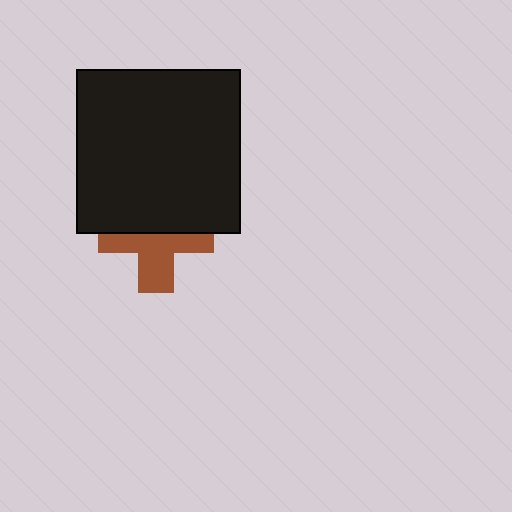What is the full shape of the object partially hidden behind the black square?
The partially hidden object is a brown cross.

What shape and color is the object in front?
The object in front is a black square.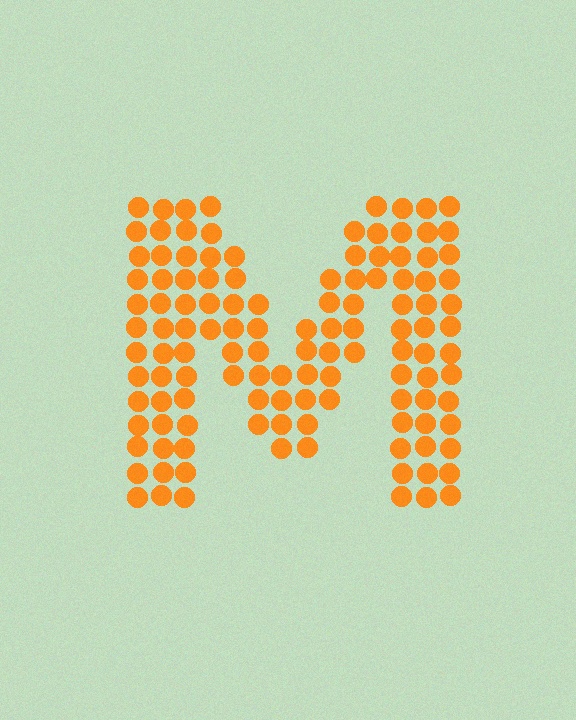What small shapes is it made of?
It is made of small circles.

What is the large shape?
The large shape is the letter M.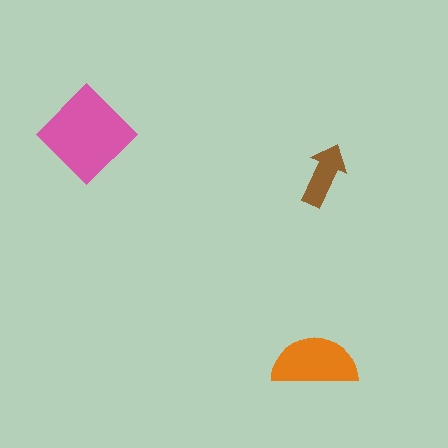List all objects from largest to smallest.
The pink diamond, the orange semicircle, the brown arrow.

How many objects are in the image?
There are 3 objects in the image.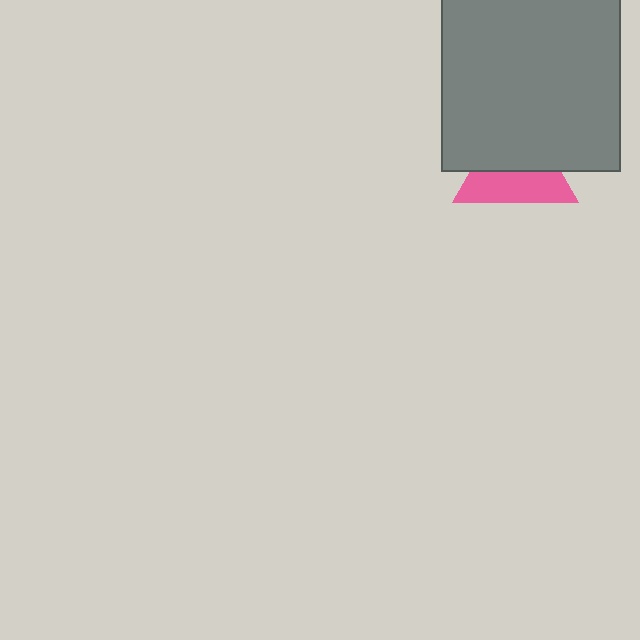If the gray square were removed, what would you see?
You would see the complete pink triangle.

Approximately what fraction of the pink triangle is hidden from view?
Roughly 51% of the pink triangle is hidden behind the gray square.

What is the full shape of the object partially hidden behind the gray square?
The partially hidden object is a pink triangle.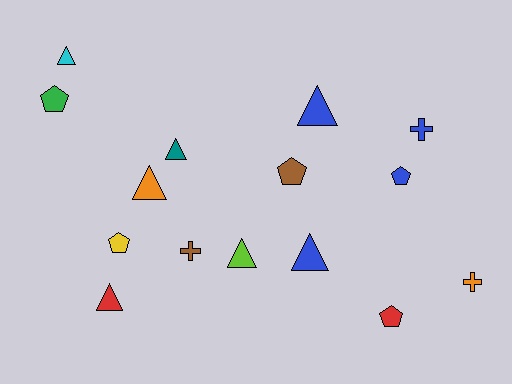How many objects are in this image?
There are 15 objects.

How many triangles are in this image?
There are 7 triangles.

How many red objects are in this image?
There are 2 red objects.